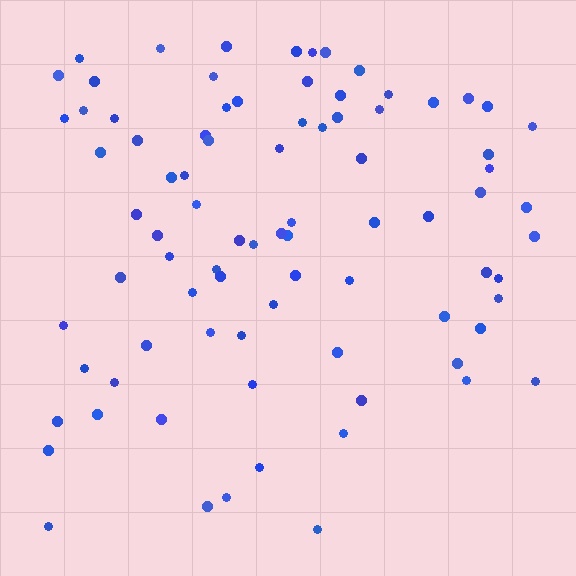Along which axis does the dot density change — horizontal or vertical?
Vertical.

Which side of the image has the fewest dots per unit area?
The bottom.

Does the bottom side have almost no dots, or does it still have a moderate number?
Still a moderate number, just noticeably fewer than the top.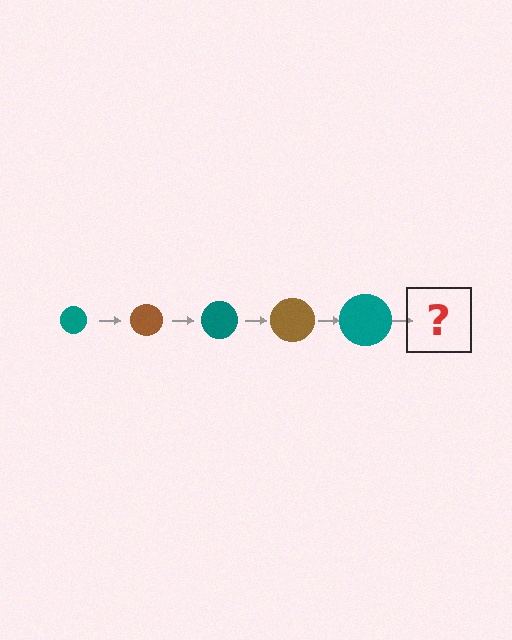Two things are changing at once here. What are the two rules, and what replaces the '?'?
The two rules are that the circle grows larger each step and the color cycles through teal and brown. The '?' should be a brown circle, larger than the previous one.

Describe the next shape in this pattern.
It should be a brown circle, larger than the previous one.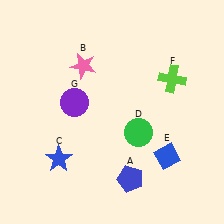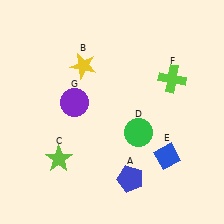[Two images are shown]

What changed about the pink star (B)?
In Image 1, B is pink. In Image 2, it changed to yellow.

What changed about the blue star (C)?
In Image 1, C is blue. In Image 2, it changed to lime.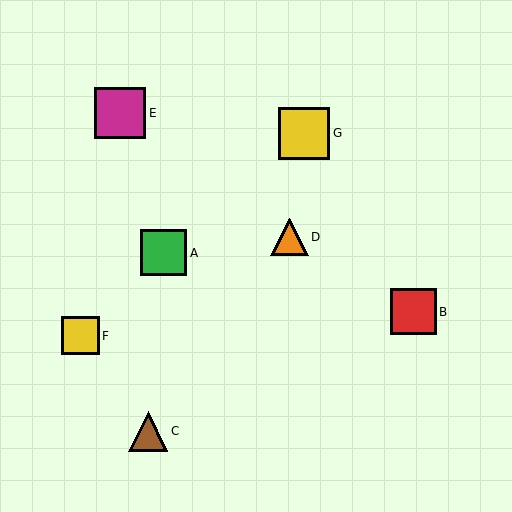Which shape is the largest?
The yellow square (labeled G) is the largest.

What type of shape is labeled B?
Shape B is a red square.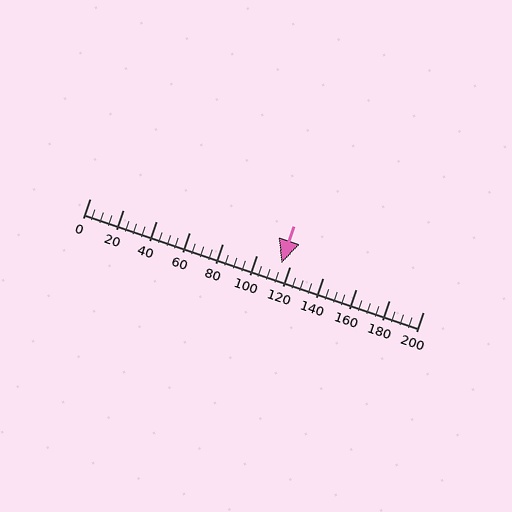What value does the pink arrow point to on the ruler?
The pink arrow points to approximately 115.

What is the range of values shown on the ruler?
The ruler shows values from 0 to 200.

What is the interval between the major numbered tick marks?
The major tick marks are spaced 20 units apart.